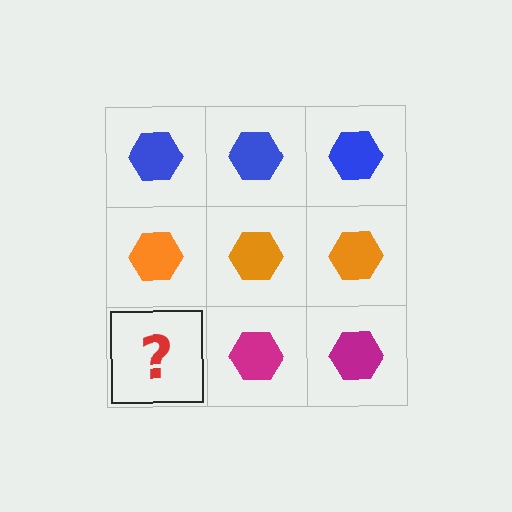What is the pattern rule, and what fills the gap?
The rule is that each row has a consistent color. The gap should be filled with a magenta hexagon.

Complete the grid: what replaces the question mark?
The question mark should be replaced with a magenta hexagon.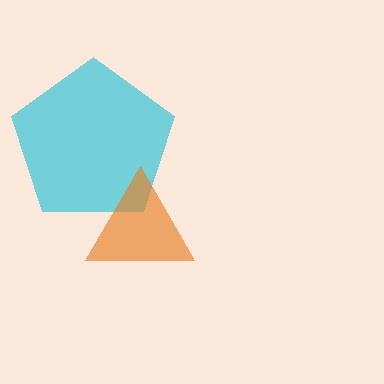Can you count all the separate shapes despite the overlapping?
Yes, there are 2 separate shapes.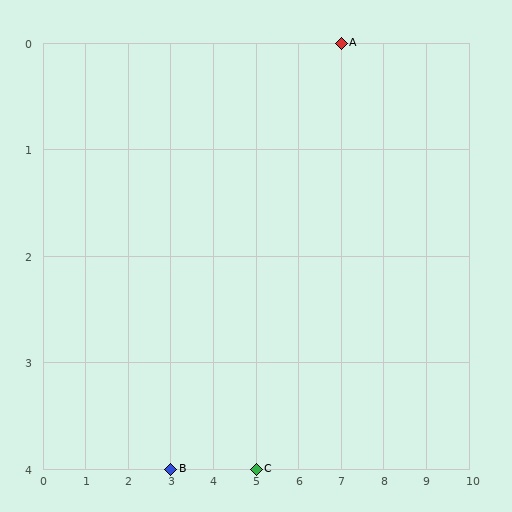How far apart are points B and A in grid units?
Points B and A are 4 columns and 4 rows apart (about 5.7 grid units diagonally).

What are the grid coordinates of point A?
Point A is at grid coordinates (7, 0).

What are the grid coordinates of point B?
Point B is at grid coordinates (3, 4).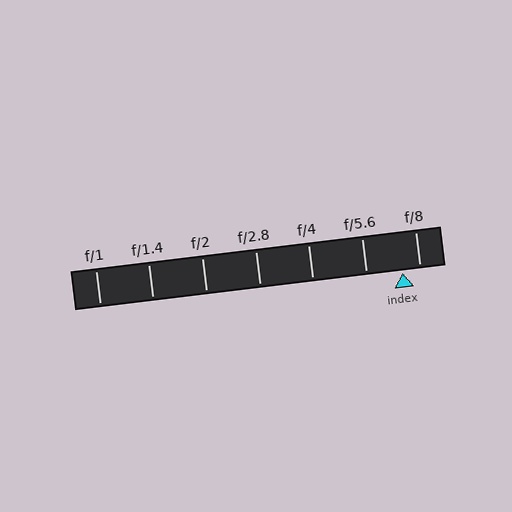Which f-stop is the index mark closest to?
The index mark is closest to f/8.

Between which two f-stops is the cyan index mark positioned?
The index mark is between f/5.6 and f/8.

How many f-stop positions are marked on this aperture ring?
There are 7 f-stop positions marked.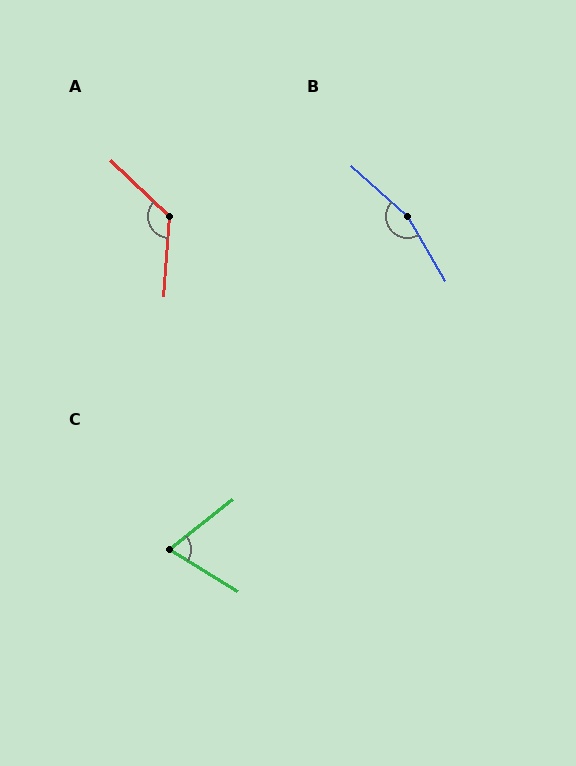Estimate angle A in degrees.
Approximately 130 degrees.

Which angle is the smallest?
C, at approximately 69 degrees.